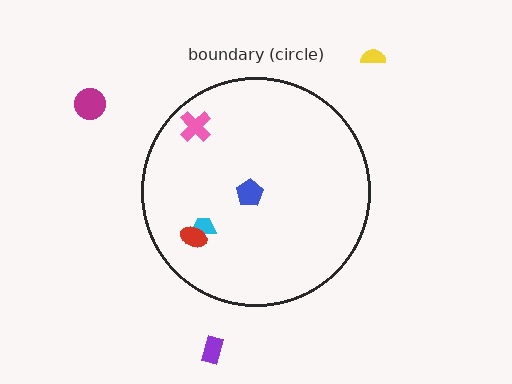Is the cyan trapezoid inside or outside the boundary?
Inside.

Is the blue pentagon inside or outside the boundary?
Inside.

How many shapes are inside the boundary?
4 inside, 3 outside.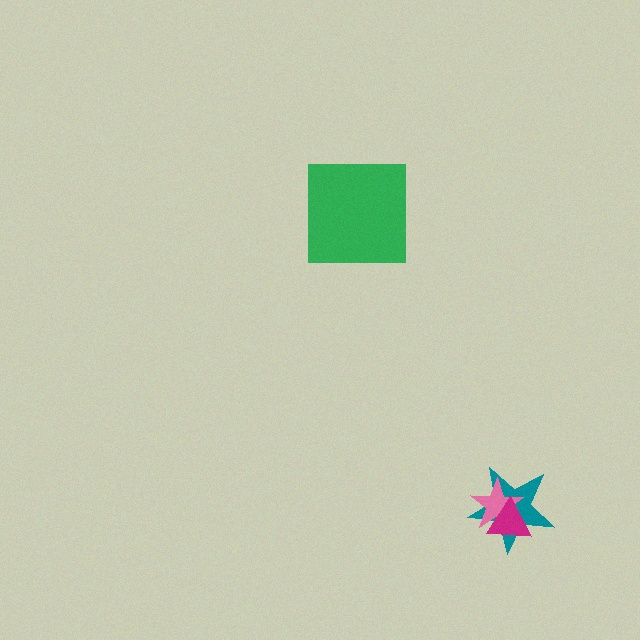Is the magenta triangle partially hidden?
No, no other shape covers it.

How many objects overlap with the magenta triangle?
2 objects overlap with the magenta triangle.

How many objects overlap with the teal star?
2 objects overlap with the teal star.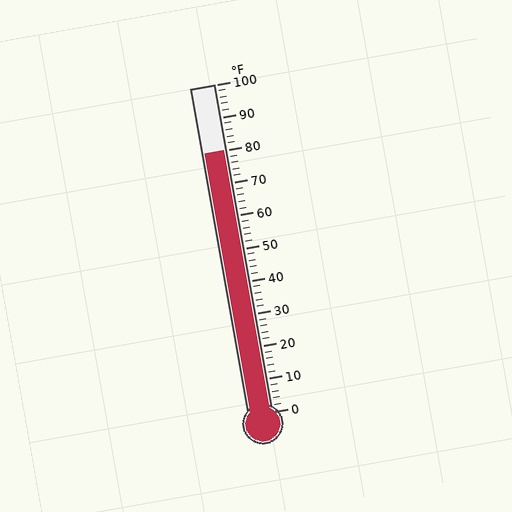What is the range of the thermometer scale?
The thermometer scale ranges from 0°F to 100°F.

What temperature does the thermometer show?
The thermometer shows approximately 80°F.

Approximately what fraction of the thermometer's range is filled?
The thermometer is filled to approximately 80% of its range.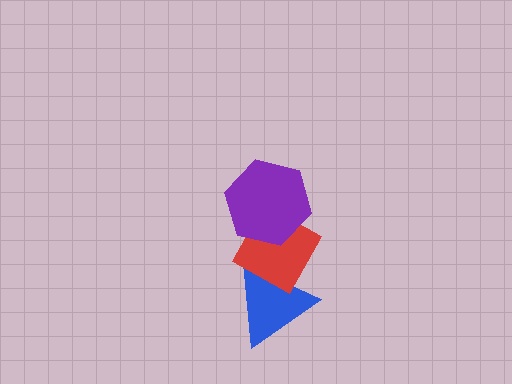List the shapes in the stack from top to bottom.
From top to bottom: the purple hexagon, the red diamond, the blue triangle.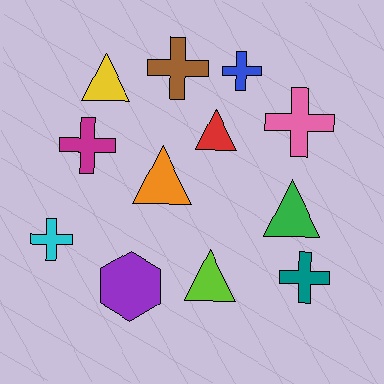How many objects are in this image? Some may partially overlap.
There are 12 objects.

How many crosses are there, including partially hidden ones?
There are 6 crosses.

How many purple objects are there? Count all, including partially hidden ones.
There is 1 purple object.